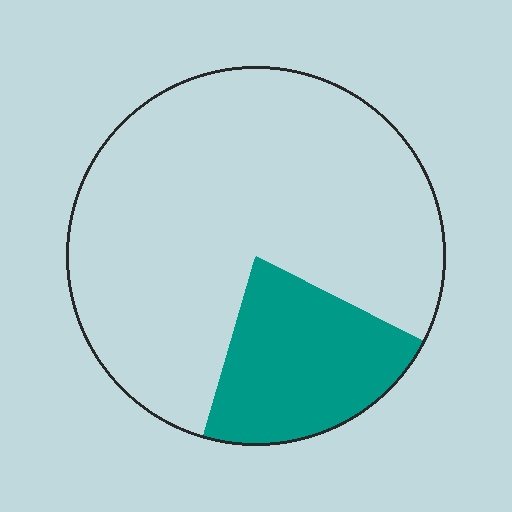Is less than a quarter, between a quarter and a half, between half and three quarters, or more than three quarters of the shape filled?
Less than a quarter.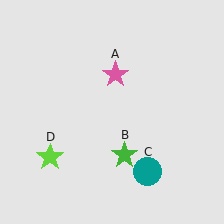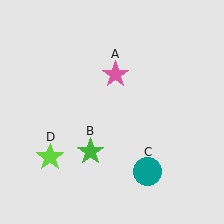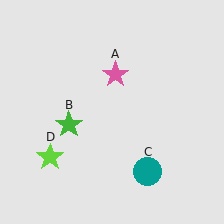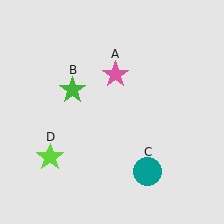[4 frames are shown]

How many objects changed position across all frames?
1 object changed position: green star (object B).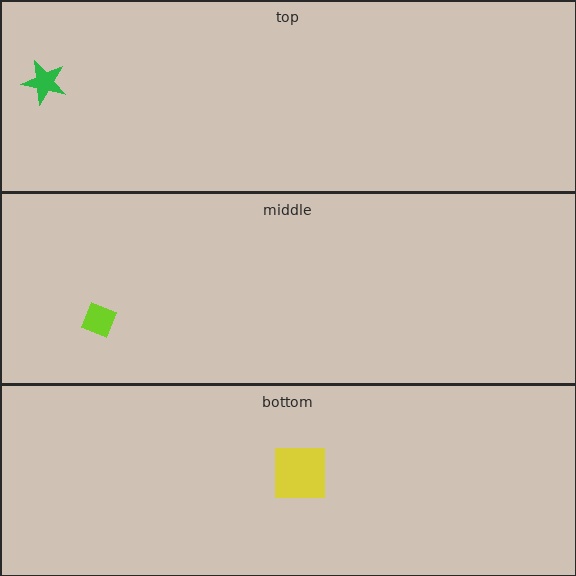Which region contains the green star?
The top region.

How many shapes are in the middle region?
1.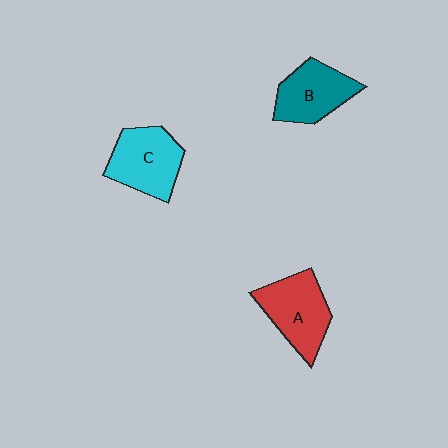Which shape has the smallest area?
Shape B (teal).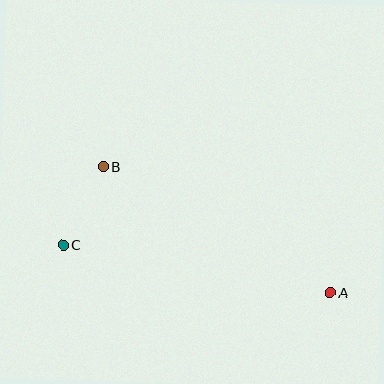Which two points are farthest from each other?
Points A and C are farthest from each other.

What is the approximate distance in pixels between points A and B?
The distance between A and B is approximately 260 pixels.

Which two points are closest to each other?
Points B and C are closest to each other.